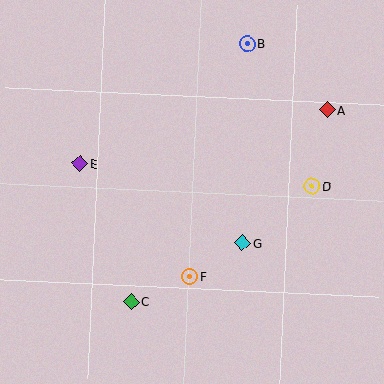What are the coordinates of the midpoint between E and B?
The midpoint between E and B is at (163, 103).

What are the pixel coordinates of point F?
Point F is at (190, 276).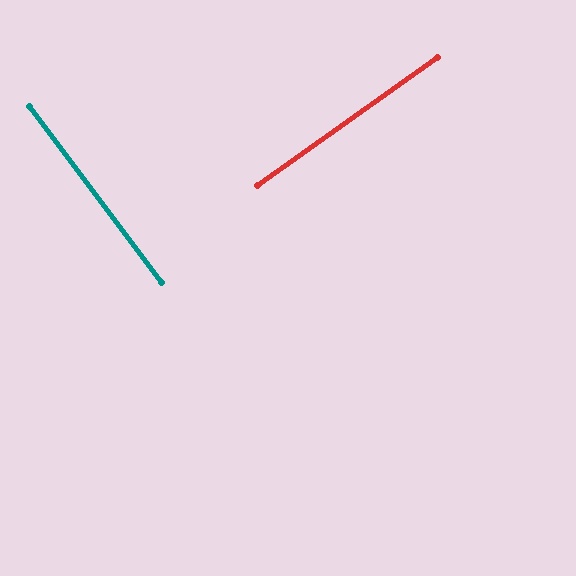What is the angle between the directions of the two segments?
Approximately 89 degrees.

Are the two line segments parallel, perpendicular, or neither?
Perpendicular — they meet at approximately 89°.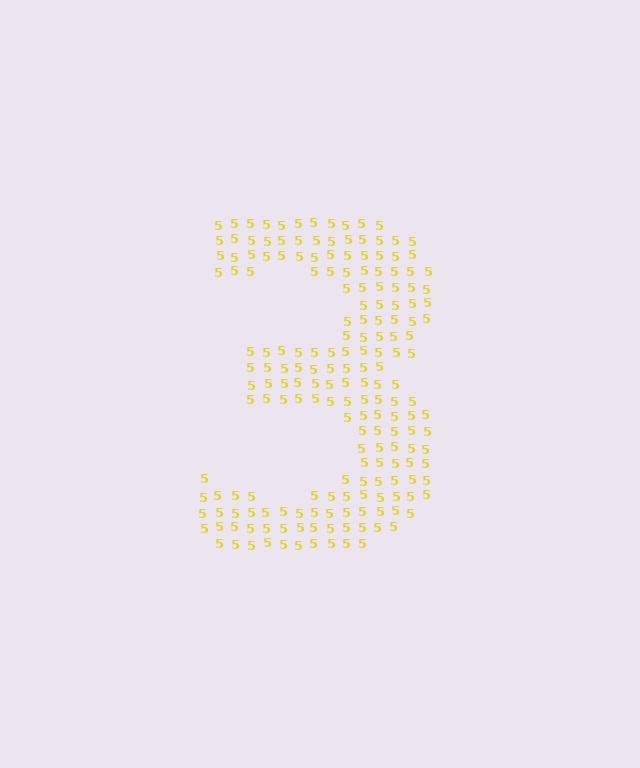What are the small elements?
The small elements are digit 5's.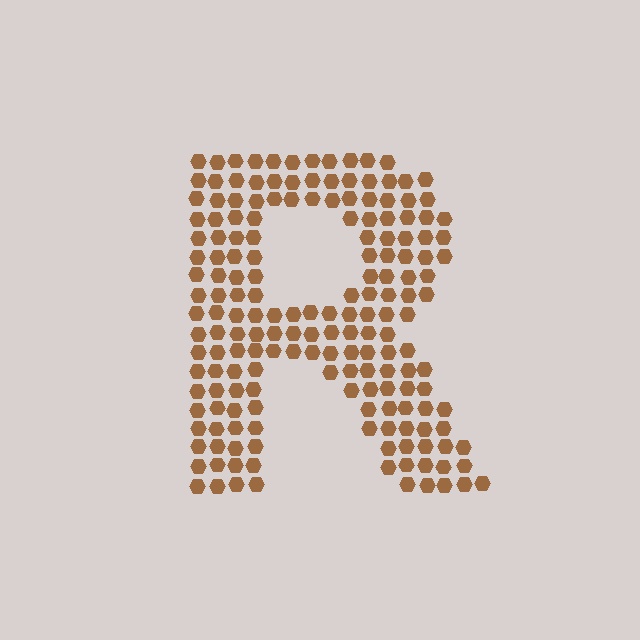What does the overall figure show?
The overall figure shows the letter R.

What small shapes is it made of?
It is made of small hexagons.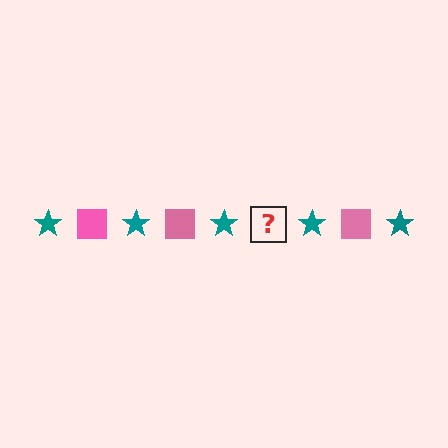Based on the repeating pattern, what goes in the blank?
The blank should be a pink square.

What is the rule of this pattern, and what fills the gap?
The rule is that the pattern alternates between teal star and pink square. The gap should be filled with a pink square.